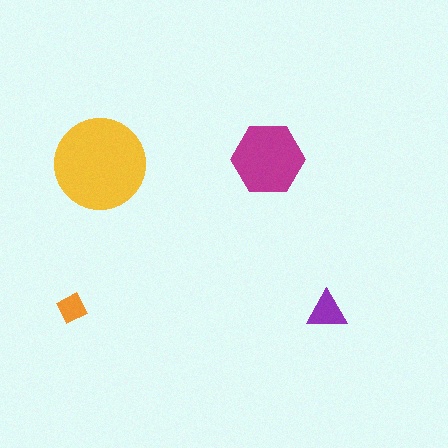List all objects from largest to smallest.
The yellow circle, the magenta hexagon, the purple triangle, the orange diamond.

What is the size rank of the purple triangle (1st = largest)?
3rd.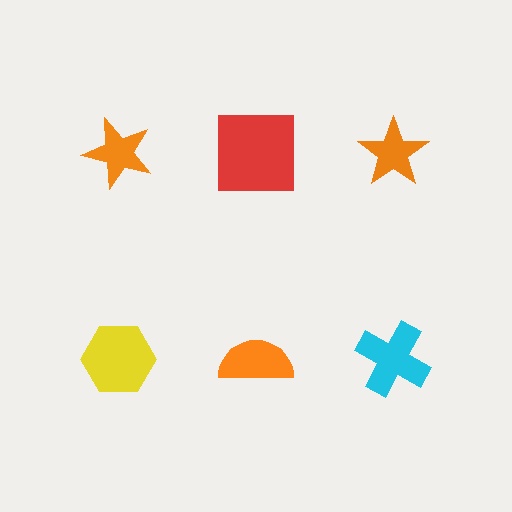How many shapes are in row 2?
3 shapes.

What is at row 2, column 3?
A cyan cross.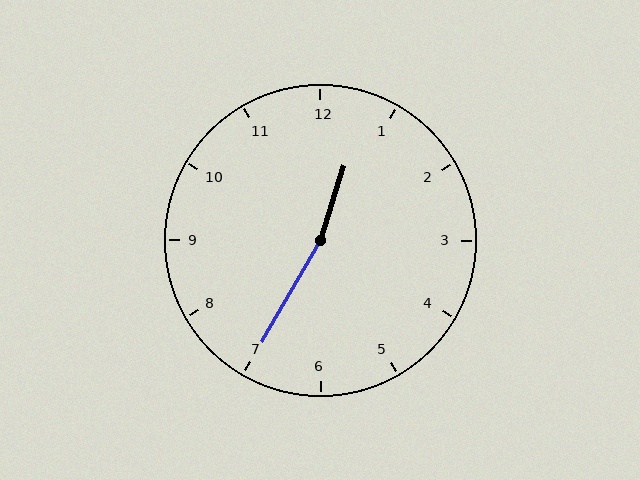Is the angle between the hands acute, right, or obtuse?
It is obtuse.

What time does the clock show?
12:35.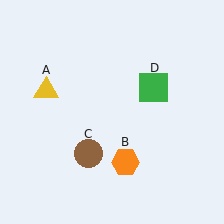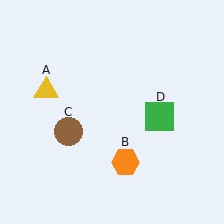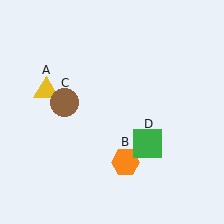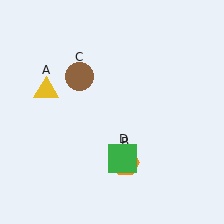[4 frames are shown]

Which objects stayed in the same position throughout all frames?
Yellow triangle (object A) and orange hexagon (object B) remained stationary.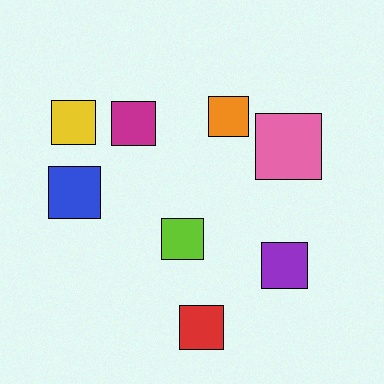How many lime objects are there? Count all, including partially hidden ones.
There is 1 lime object.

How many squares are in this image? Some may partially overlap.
There are 8 squares.